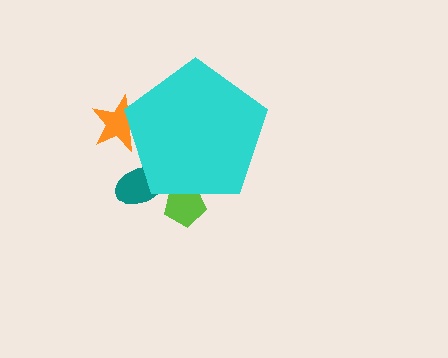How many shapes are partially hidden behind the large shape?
3 shapes are partially hidden.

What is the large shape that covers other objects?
A cyan pentagon.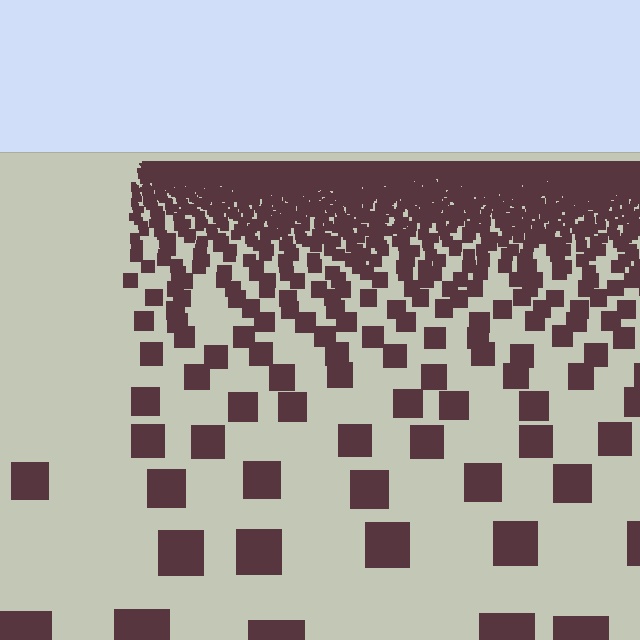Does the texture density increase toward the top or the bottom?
Density increases toward the top.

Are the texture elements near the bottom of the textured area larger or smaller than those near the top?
Larger. Near the bottom, elements are closer to the viewer and appear at a bigger on-screen size.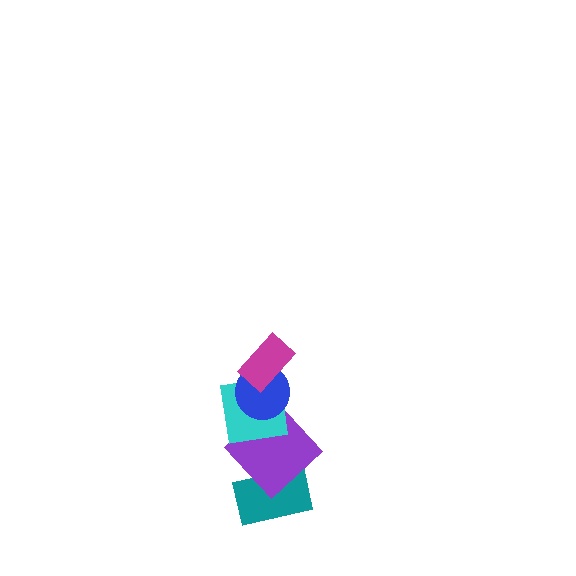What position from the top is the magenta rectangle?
The magenta rectangle is 1st from the top.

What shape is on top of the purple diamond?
The cyan square is on top of the purple diamond.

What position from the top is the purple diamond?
The purple diamond is 4th from the top.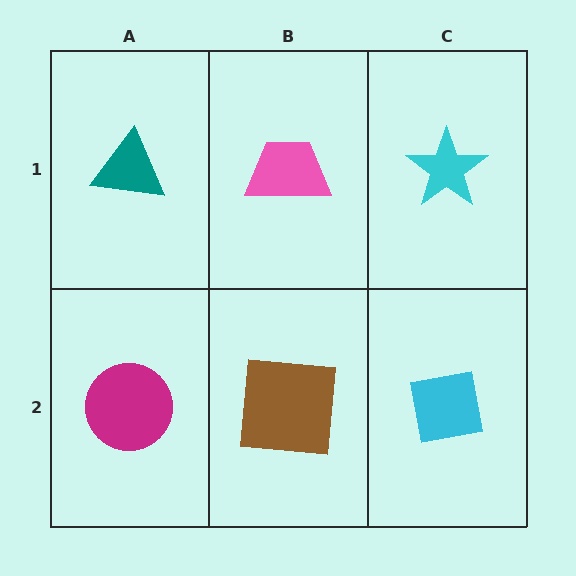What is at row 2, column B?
A brown square.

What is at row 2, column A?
A magenta circle.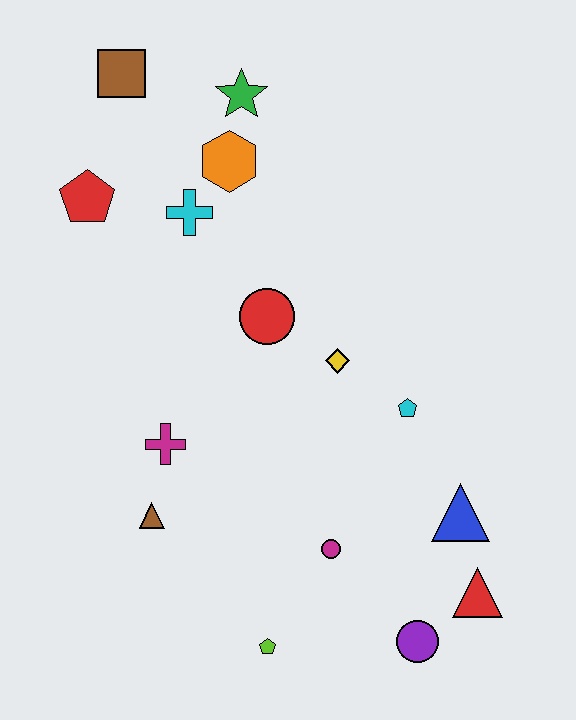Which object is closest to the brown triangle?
The magenta cross is closest to the brown triangle.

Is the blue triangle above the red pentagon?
No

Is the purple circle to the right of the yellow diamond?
Yes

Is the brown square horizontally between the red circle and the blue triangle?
No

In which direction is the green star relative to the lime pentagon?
The green star is above the lime pentagon.